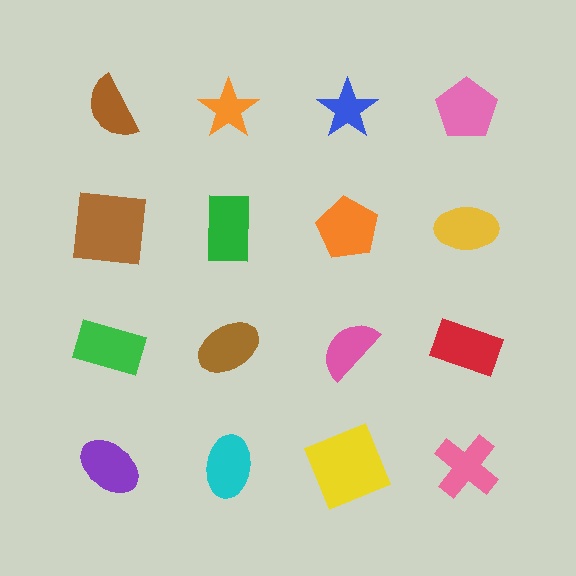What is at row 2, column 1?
A brown square.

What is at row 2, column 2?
A green rectangle.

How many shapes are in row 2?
4 shapes.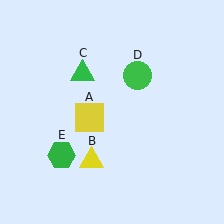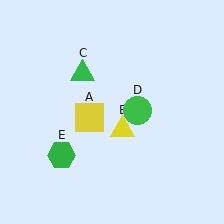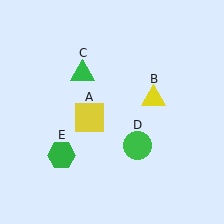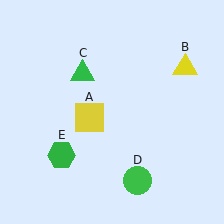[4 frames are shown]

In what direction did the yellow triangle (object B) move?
The yellow triangle (object B) moved up and to the right.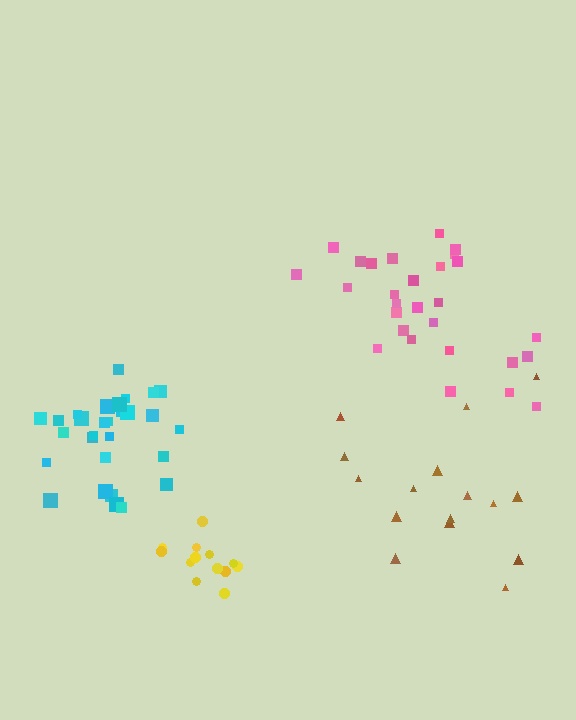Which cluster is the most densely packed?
Yellow.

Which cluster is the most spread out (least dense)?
Brown.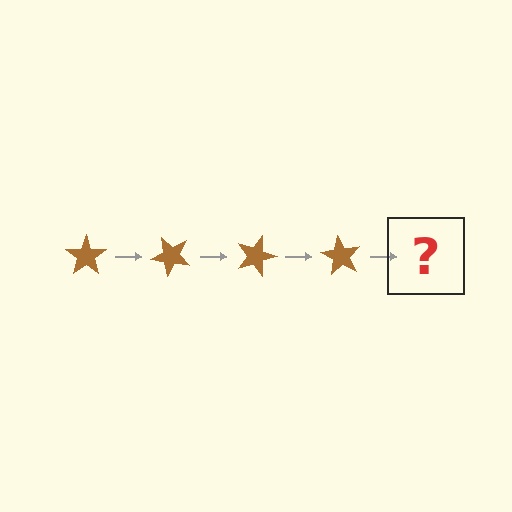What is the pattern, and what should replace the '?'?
The pattern is that the star rotates 45 degrees each step. The '?' should be a brown star rotated 180 degrees.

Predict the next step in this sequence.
The next step is a brown star rotated 180 degrees.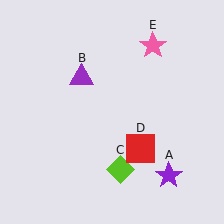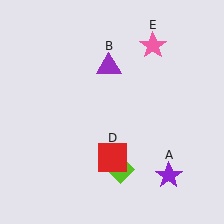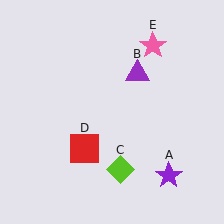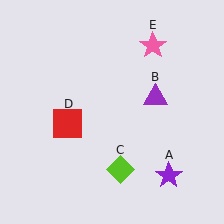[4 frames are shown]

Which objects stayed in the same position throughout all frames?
Purple star (object A) and lime diamond (object C) and pink star (object E) remained stationary.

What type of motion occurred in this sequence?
The purple triangle (object B), red square (object D) rotated clockwise around the center of the scene.